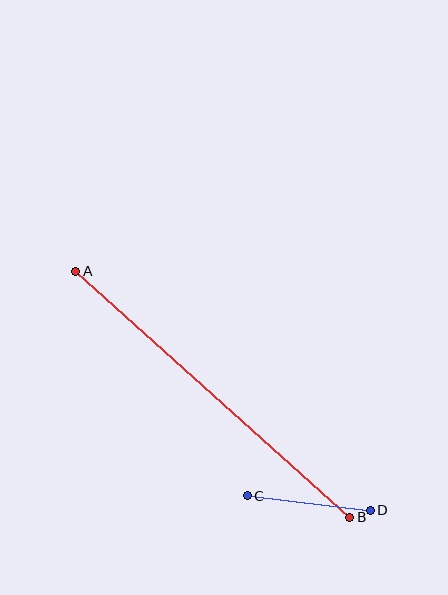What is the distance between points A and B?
The distance is approximately 368 pixels.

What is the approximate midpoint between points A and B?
The midpoint is at approximately (213, 394) pixels.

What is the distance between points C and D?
The distance is approximately 124 pixels.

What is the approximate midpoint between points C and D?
The midpoint is at approximately (309, 503) pixels.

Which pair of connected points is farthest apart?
Points A and B are farthest apart.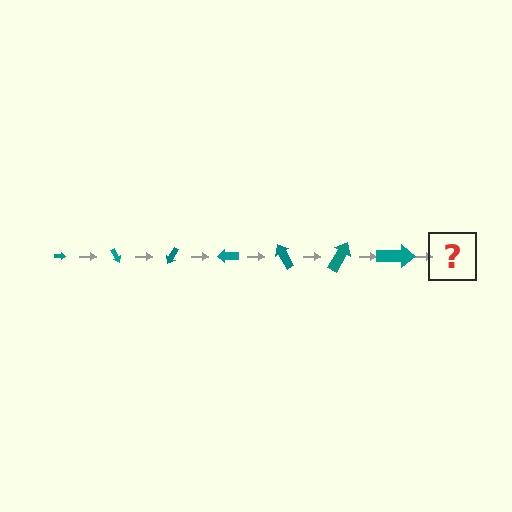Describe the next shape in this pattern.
It should be an arrow, larger than the previous one and rotated 420 degrees from the start.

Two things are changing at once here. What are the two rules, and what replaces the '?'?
The two rules are that the arrow grows larger each step and it rotates 60 degrees each step. The '?' should be an arrow, larger than the previous one and rotated 420 degrees from the start.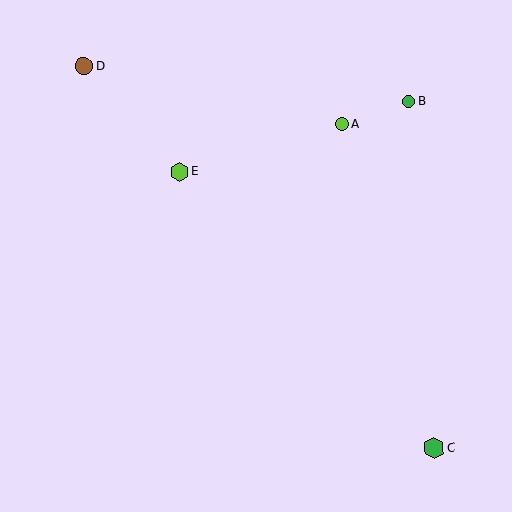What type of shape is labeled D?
Shape D is a brown circle.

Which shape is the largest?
The green hexagon (labeled C) is the largest.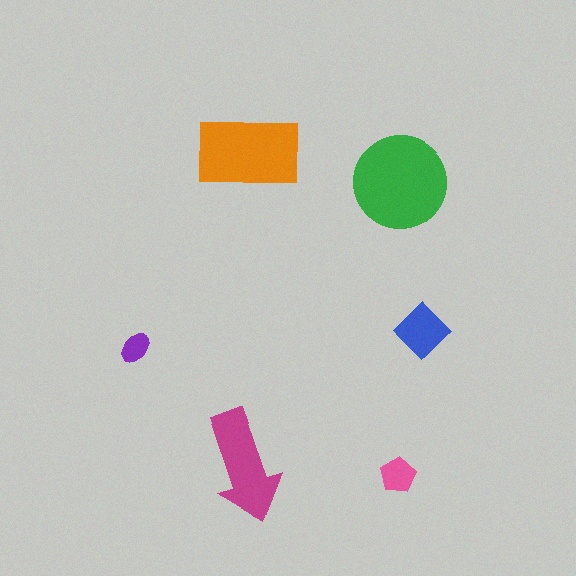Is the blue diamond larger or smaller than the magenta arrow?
Smaller.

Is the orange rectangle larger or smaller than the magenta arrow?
Larger.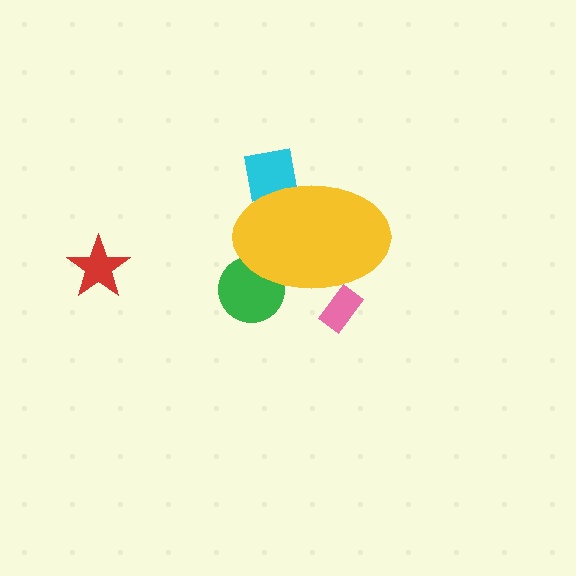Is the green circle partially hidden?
Yes, the green circle is partially hidden behind the yellow ellipse.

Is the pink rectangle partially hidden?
Yes, the pink rectangle is partially hidden behind the yellow ellipse.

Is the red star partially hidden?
No, the red star is fully visible.